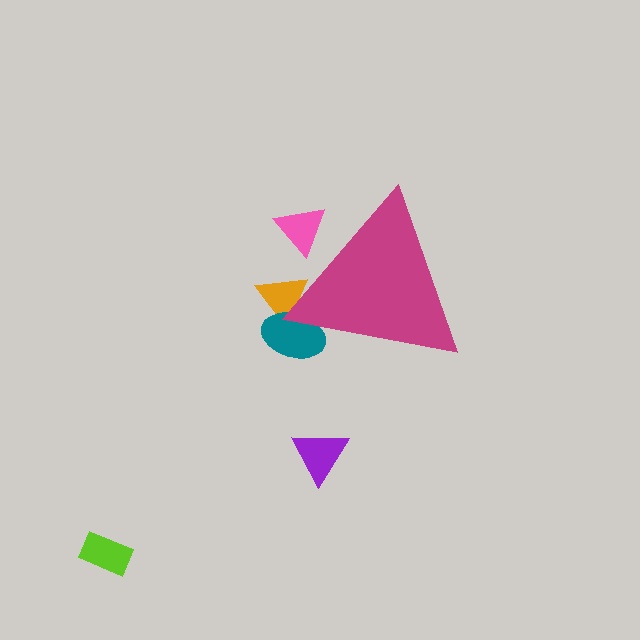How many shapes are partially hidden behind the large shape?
3 shapes are partially hidden.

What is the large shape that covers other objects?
A magenta triangle.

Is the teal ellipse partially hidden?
Yes, the teal ellipse is partially hidden behind the magenta triangle.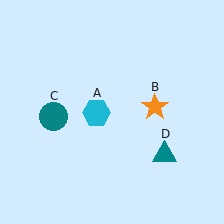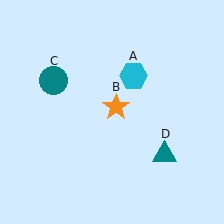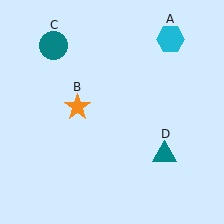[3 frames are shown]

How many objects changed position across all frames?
3 objects changed position: cyan hexagon (object A), orange star (object B), teal circle (object C).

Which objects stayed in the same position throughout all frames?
Teal triangle (object D) remained stationary.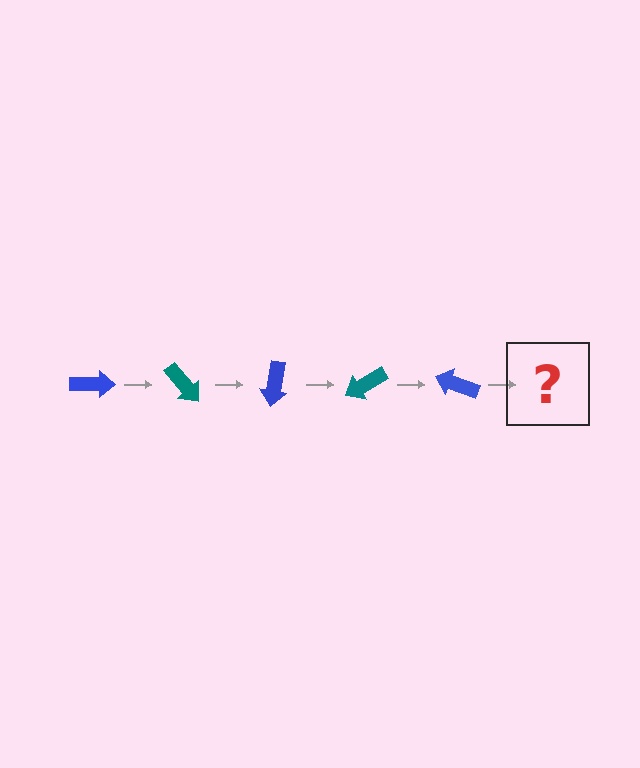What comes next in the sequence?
The next element should be a teal arrow, rotated 250 degrees from the start.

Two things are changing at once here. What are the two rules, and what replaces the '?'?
The two rules are that it rotates 50 degrees each step and the color cycles through blue and teal. The '?' should be a teal arrow, rotated 250 degrees from the start.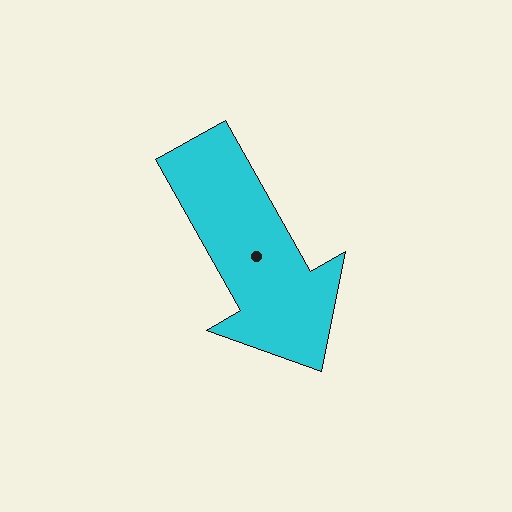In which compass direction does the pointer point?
Southeast.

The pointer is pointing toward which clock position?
Roughly 5 o'clock.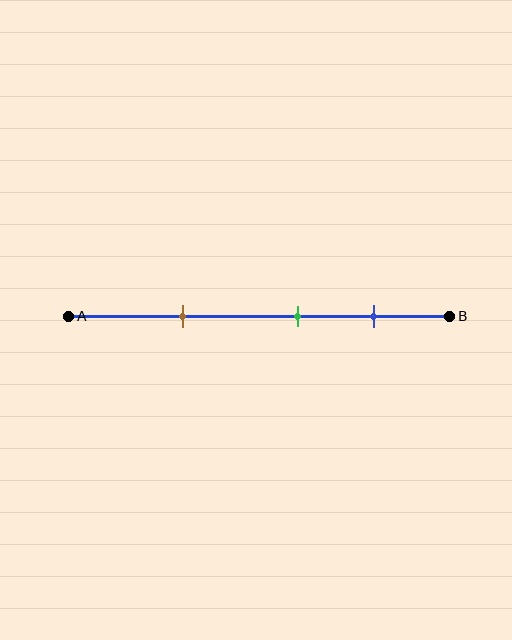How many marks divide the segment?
There are 3 marks dividing the segment.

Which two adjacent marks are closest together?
The green and blue marks are the closest adjacent pair.